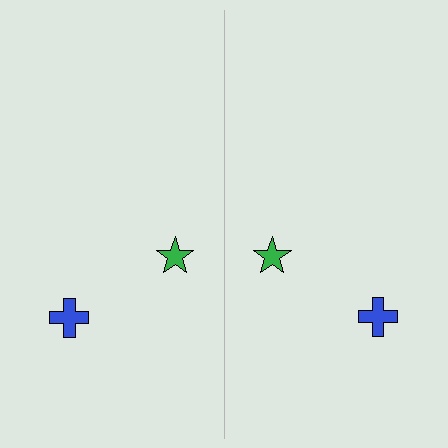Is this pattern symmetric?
Yes, this pattern has bilateral (reflection) symmetry.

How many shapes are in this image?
There are 4 shapes in this image.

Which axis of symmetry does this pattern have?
The pattern has a vertical axis of symmetry running through the center of the image.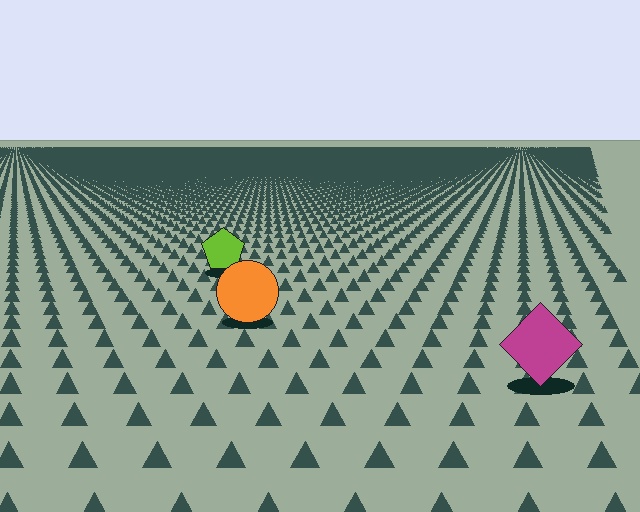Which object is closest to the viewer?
The magenta diamond is closest. The texture marks near it are larger and more spread out.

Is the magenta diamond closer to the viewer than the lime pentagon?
Yes. The magenta diamond is closer — you can tell from the texture gradient: the ground texture is coarser near it.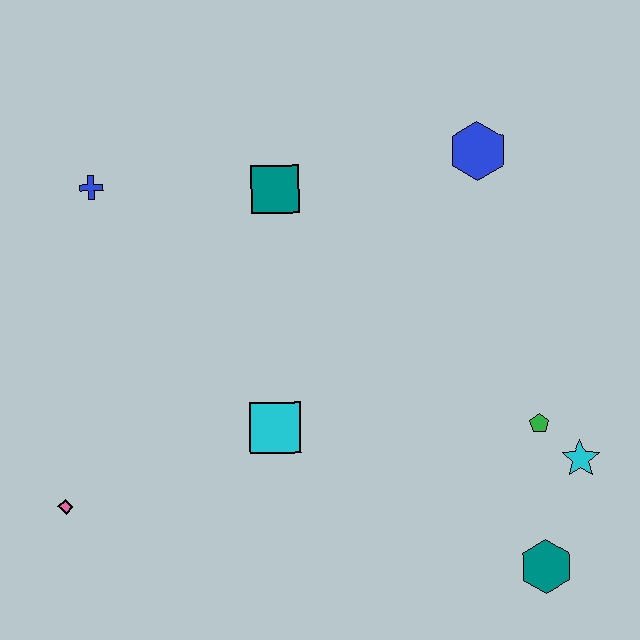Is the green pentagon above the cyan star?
Yes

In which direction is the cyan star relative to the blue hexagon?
The cyan star is below the blue hexagon.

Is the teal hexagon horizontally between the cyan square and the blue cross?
No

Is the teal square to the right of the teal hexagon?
No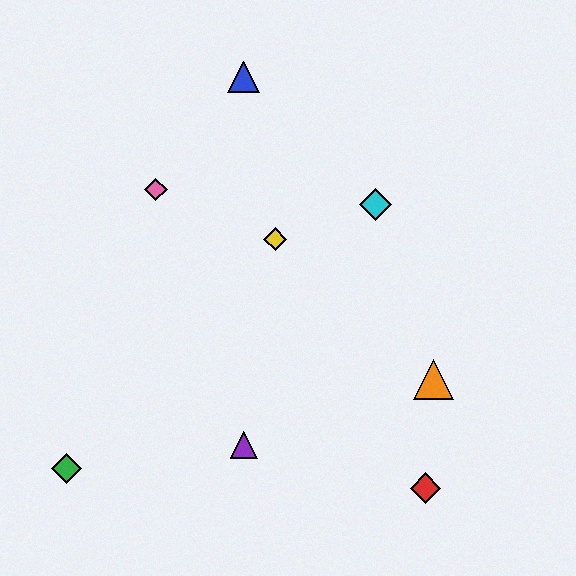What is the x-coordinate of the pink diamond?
The pink diamond is at x≈156.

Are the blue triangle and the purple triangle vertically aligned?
Yes, both are at x≈244.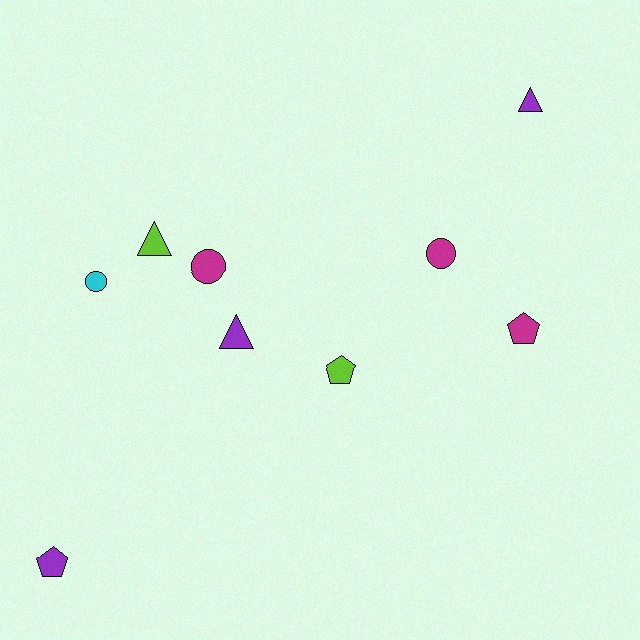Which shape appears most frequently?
Triangle, with 3 objects.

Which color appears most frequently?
Magenta, with 3 objects.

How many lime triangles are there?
There is 1 lime triangle.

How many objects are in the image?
There are 9 objects.